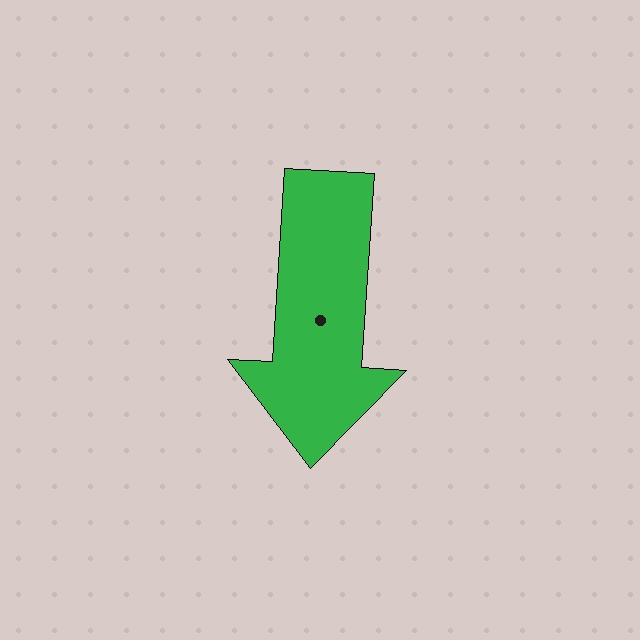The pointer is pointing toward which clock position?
Roughly 6 o'clock.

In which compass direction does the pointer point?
South.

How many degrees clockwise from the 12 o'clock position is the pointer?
Approximately 184 degrees.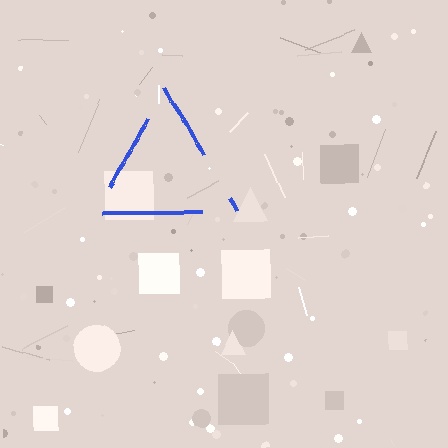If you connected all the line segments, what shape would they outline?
They would outline a triangle.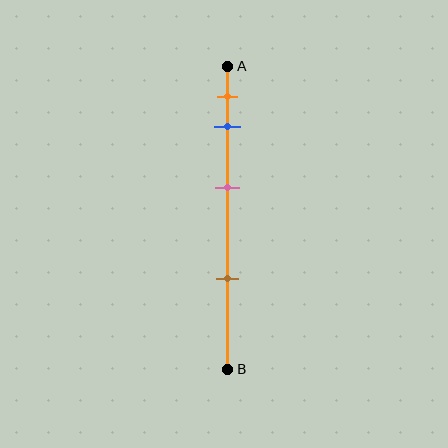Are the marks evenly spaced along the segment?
No, the marks are not evenly spaced.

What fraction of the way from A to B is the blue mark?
The blue mark is approximately 20% (0.2) of the way from A to B.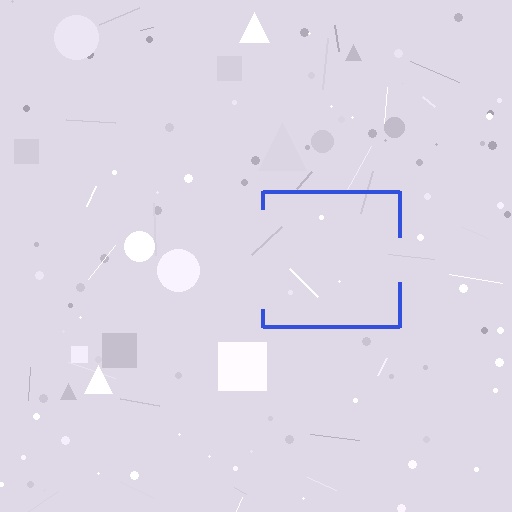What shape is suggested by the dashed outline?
The dashed outline suggests a square.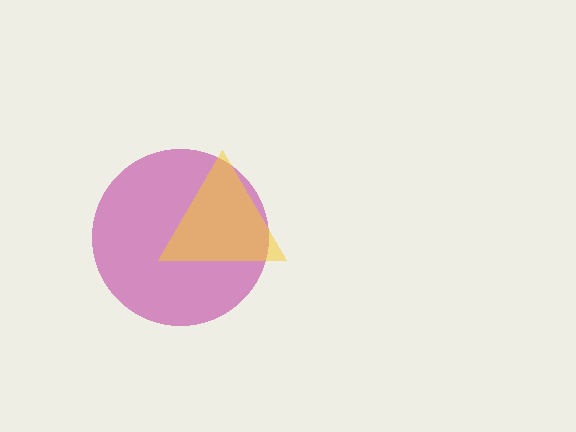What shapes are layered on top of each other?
The layered shapes are: a magenta circle, a yellow triangle.